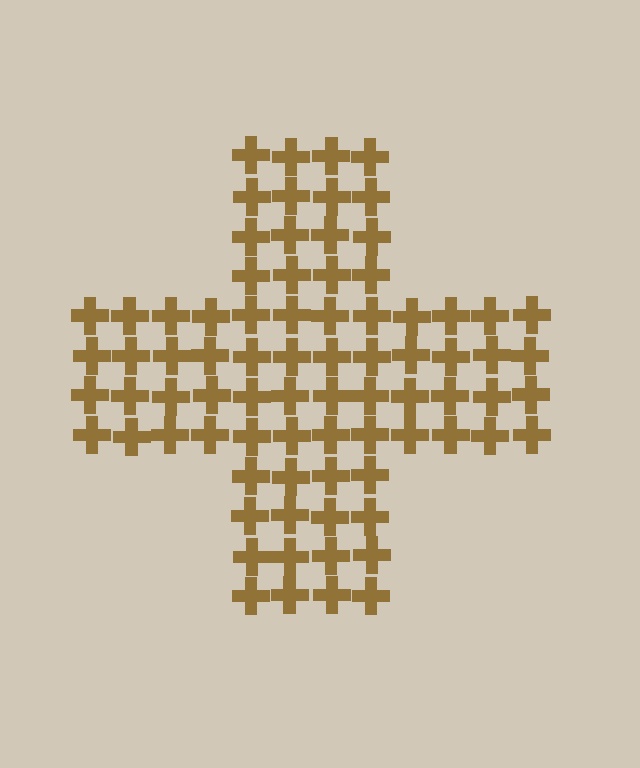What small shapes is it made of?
It is made of small crosses.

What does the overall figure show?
The overall figure shows a cross.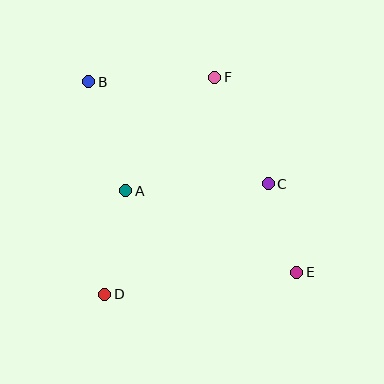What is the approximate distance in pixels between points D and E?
The distance between D and E is approximately 193 pixels.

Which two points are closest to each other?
Points C and E are closest to each other.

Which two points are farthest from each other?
Points B and E are farthest from each other.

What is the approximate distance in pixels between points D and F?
The distance between D and F is approximately 243 pixels.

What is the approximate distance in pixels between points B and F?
The distance between B and F is approximately 126 pixels.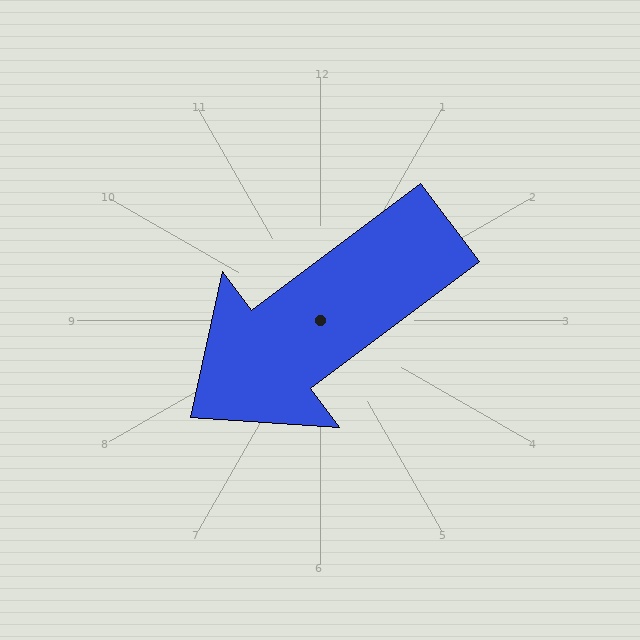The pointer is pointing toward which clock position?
Roughly 8 o'clock.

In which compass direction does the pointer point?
Southwest.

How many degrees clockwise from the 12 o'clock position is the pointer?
Approximately 233 degrees.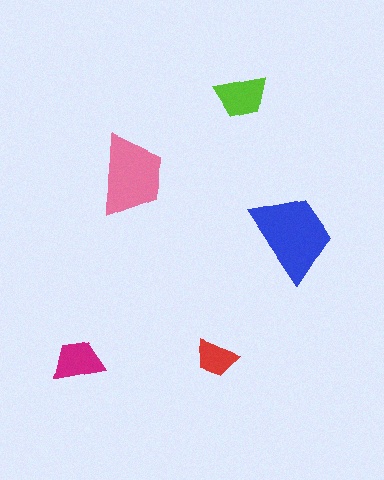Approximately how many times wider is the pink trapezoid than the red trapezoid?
About 2 times wider.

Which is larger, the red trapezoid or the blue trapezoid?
The blue one.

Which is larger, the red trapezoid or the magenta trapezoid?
The magenta one.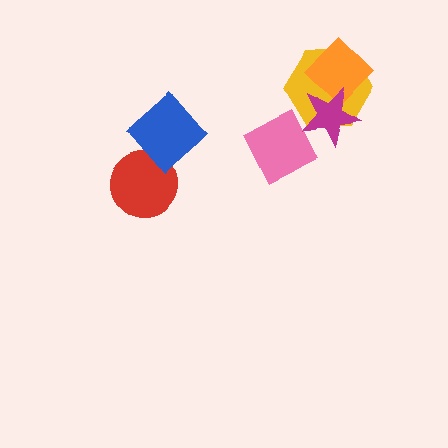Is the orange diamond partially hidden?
Yes, it is partially covered by another shape.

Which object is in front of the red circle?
The blue diamond is in front of the red circle.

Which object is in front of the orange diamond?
The magenta star is in front of the orange diamond.